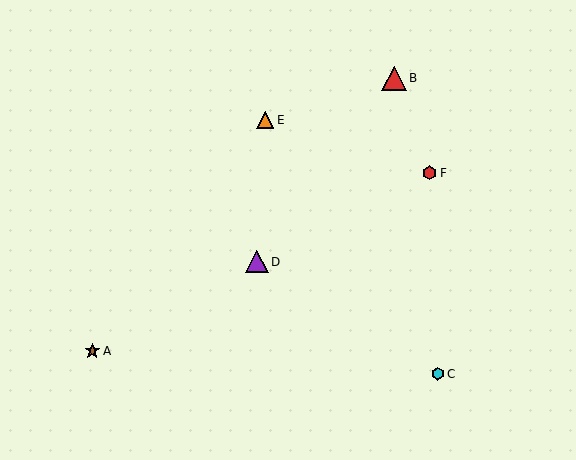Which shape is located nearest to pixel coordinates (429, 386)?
The cyan hexagon (labeled C) at (438, 374) is nearest to that location.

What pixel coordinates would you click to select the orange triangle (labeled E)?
Click at (265, 120) to select the orange triangle E.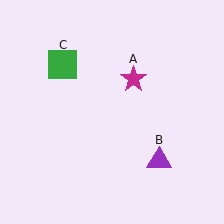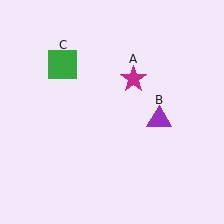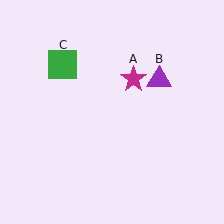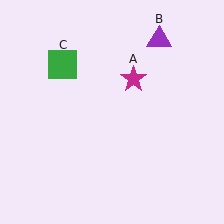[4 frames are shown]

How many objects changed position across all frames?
1 object changed position: purple triangle (object B).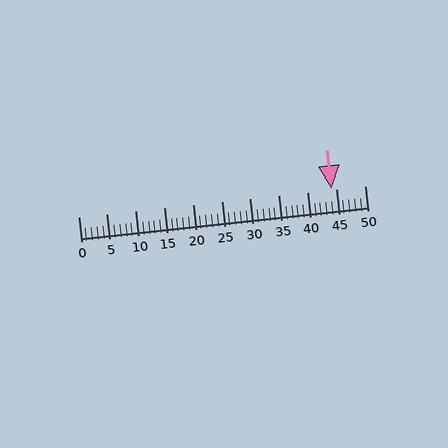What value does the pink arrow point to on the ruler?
The pink arrow points to approximately 44.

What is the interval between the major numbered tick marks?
The major tick marks are spaced 5 units apart.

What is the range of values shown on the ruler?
The ruler shows values from 0 to 50.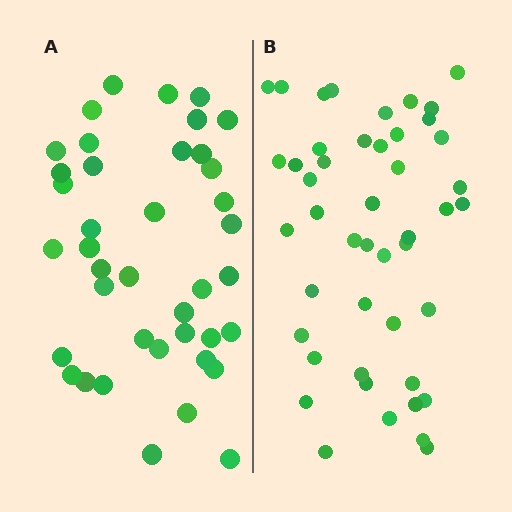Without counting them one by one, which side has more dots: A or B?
Region B (the right region) has more dots.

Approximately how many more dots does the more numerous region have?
Region B has about 6 more dots than region A.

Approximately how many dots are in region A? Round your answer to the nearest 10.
About 40 dots.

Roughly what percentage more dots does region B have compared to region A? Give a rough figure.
About 15% more.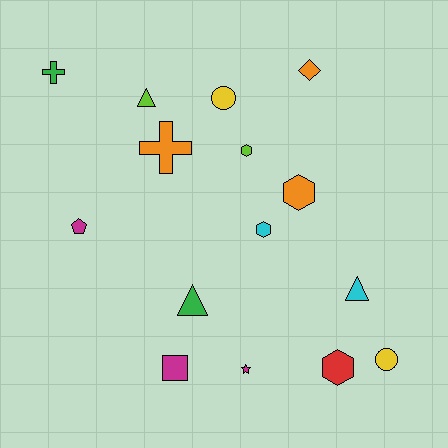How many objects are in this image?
There are 15 objects.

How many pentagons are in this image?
There is 1 pentagon.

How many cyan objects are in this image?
There are 2 cyan objects.